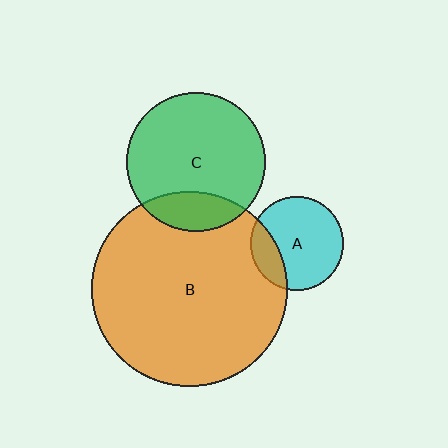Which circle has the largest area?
Circle B (orange).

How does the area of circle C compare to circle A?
Approximately 2.2 times.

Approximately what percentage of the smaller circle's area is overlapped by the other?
Approximately 20%.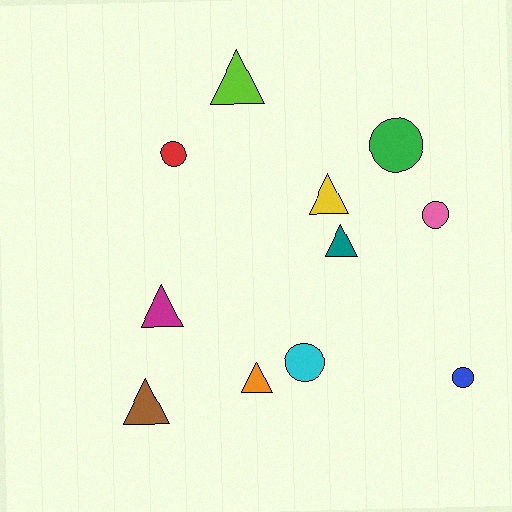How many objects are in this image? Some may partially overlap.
There are 11 objects.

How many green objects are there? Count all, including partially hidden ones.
There is 1 green object.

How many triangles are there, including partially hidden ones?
There are 6 triangles.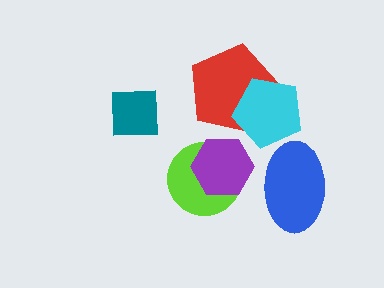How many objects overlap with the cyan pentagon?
1 object overlaps with the cyan pentagon.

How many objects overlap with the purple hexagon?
1 object overlaps with the purple hexagon.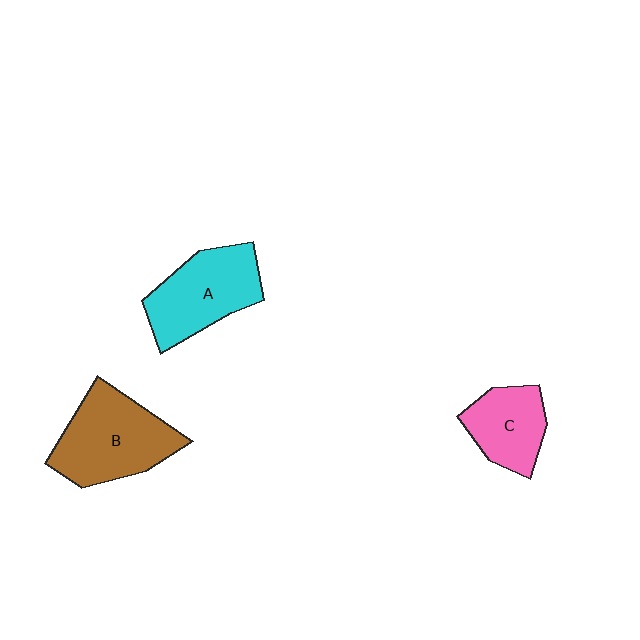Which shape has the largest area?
Shape B (brown).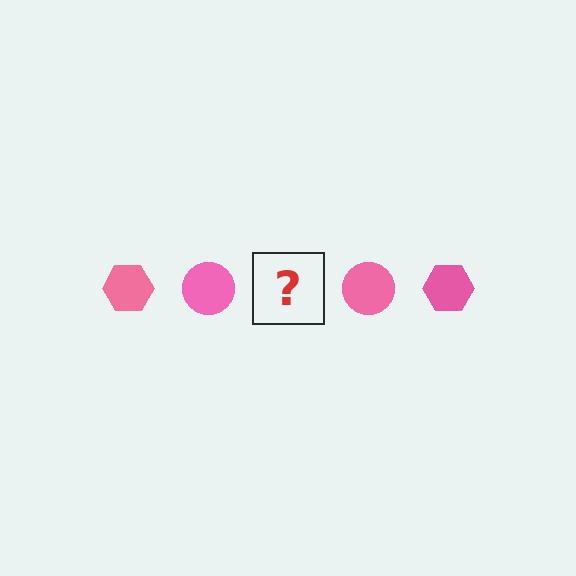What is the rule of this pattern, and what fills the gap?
The rule is that the pattern cycles through hexagon, circle shapes in pink. The gap should be filled with a pink hexagon.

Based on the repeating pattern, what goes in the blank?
The blank should be a pink hexagon.